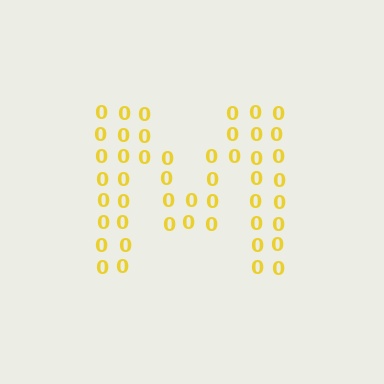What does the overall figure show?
The overall figure shows the letter M.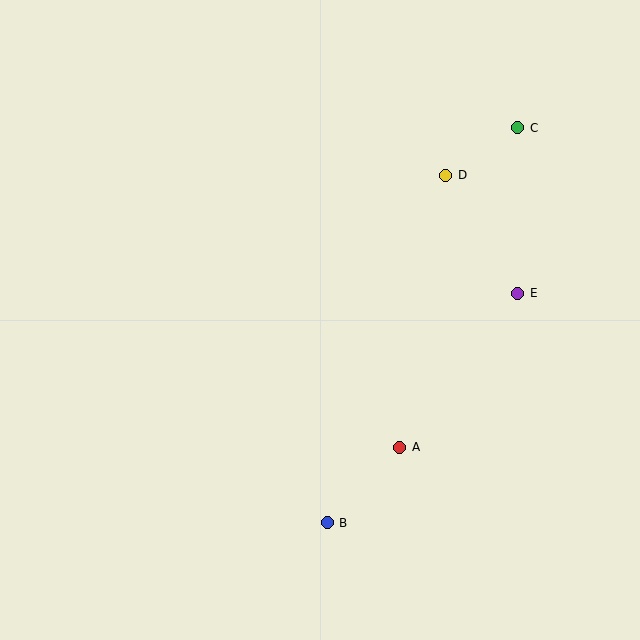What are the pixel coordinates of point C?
Point C is at (518, 128).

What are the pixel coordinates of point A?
Point A is at (400, 447).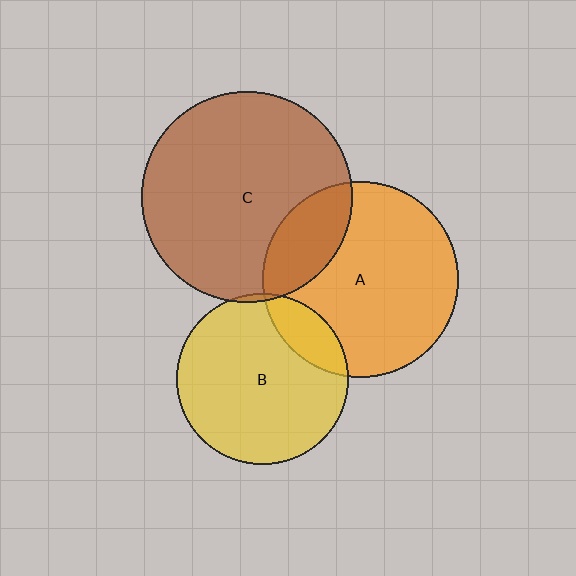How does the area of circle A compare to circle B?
Approximately 1.3 times.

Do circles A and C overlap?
Yes.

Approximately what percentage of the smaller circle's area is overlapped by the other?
Approximately 20%.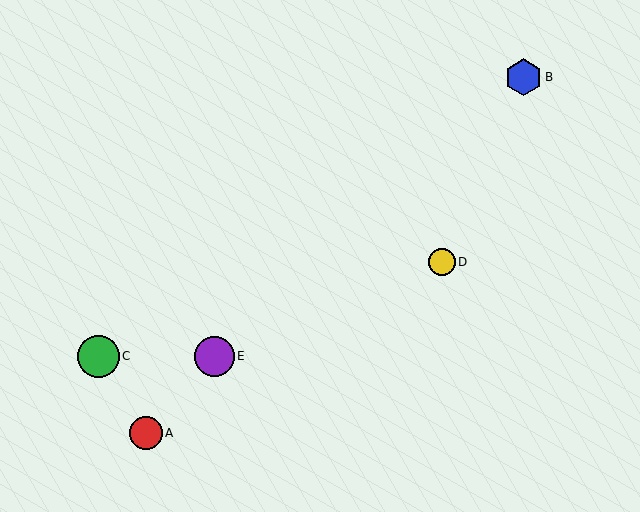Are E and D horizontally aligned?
No, E is at y≈356 and D is at y≈262.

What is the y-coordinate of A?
Object A is at y≈433.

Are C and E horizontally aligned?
Yes, both are at y≈356.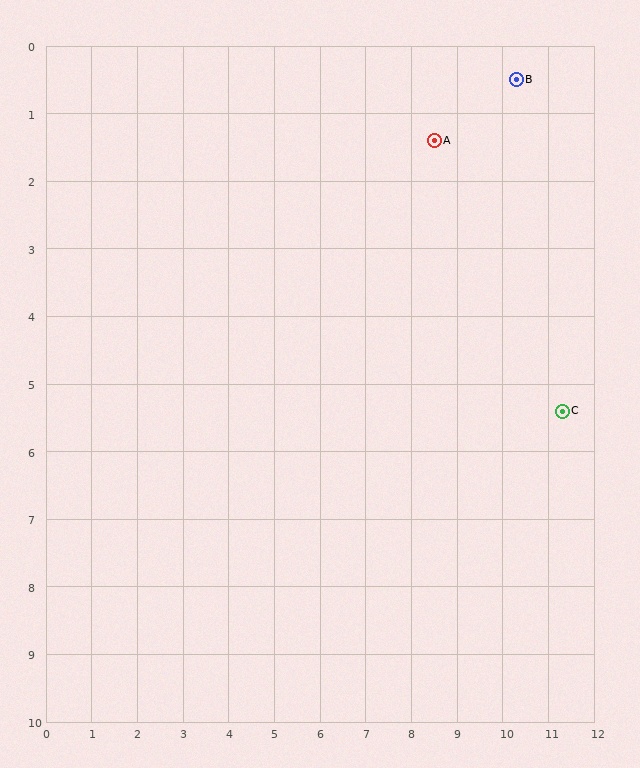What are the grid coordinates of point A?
Point A is at approximately (8.5, 1.4).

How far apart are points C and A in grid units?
Points C and A are about 4.9 grid units apart.